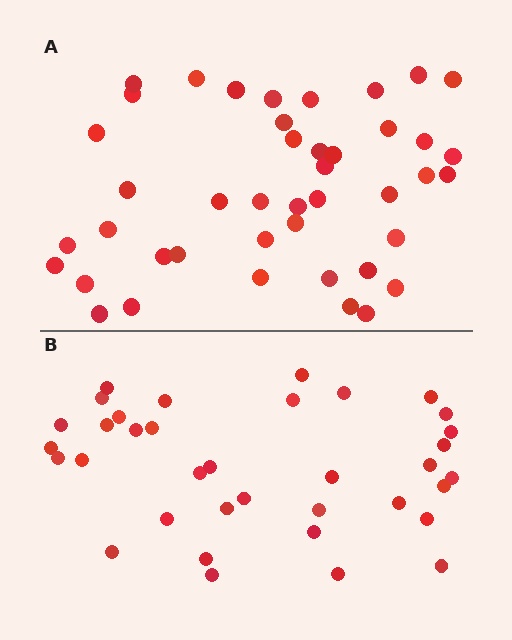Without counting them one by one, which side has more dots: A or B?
Region A (the top region) has more dots.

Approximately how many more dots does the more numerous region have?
Region A has roughly 8 or so more dots than region B.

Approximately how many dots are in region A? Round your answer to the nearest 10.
About 40 dots. (The exact count is 43, which rounds to 40.)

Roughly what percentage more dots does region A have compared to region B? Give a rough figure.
About 20% more.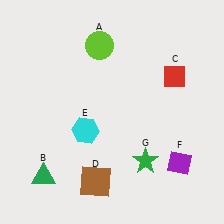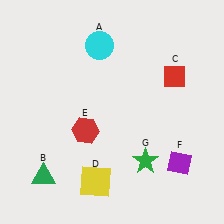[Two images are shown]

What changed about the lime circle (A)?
In Image 1, A is lime. In Image 2, it changed to cyan.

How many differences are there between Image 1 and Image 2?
There are 3 differences between the two images.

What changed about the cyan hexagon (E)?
In Image 1, E is cyan. In Image 2, it changed to red.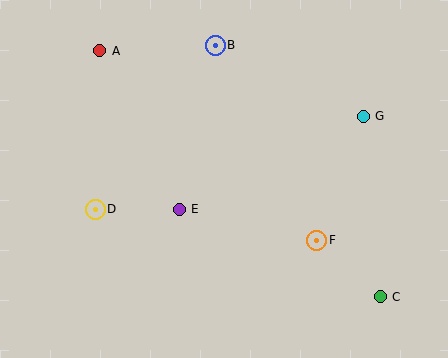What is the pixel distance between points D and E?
The distance between D and E is 84 pixels.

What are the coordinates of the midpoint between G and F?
The midpoint between G and F is at (340, 178).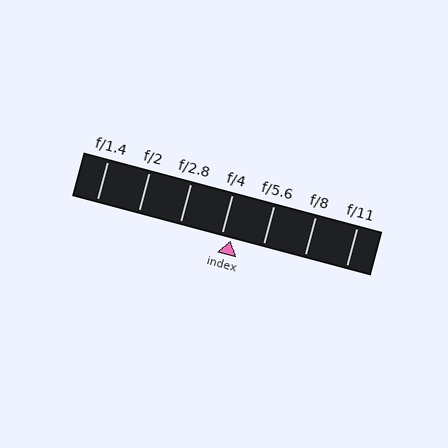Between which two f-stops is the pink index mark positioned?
The index mark is between f/4 and f/5.6.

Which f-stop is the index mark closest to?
The index mark is closest to f/4.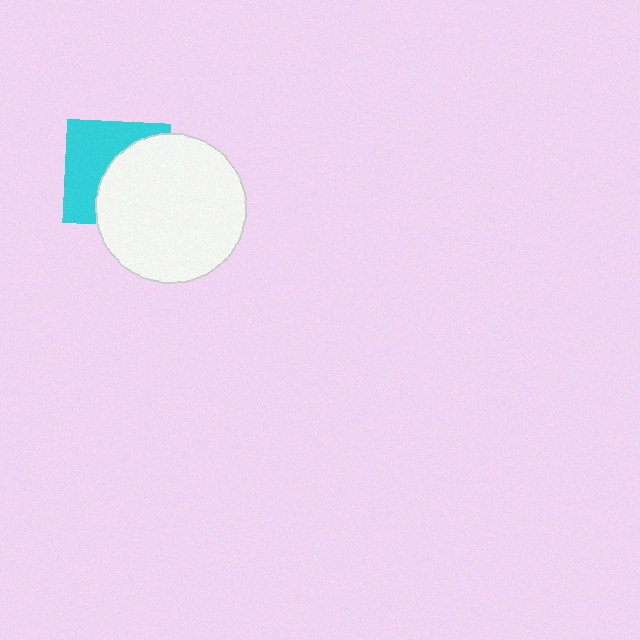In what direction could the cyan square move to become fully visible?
The cyan square could move left. That would shift it out from behind the white circle entirely.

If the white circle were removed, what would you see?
You would see the complete cyan square.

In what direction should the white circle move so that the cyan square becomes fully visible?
The white circle should move right. That is the shortest direction to clear the overlap and leave the cyan square fully visible.